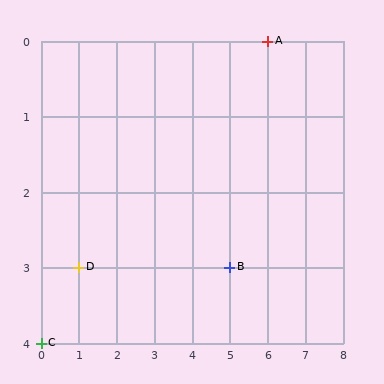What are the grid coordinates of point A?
Point A is at grid coordinates (6, 0).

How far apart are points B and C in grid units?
Points B and C are 5 columns and 1 row apart (about 5.1 grid units diagonally).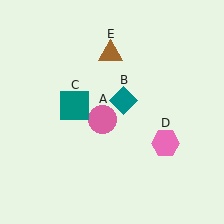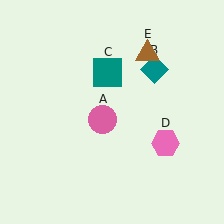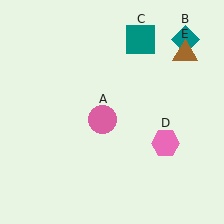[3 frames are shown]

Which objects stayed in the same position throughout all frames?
Pink circle (object A) and pink hexagon (object D) remained stationary.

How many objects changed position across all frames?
3 objects changed position: teal diamond (object B), teal square (object C), brown triangle (object E).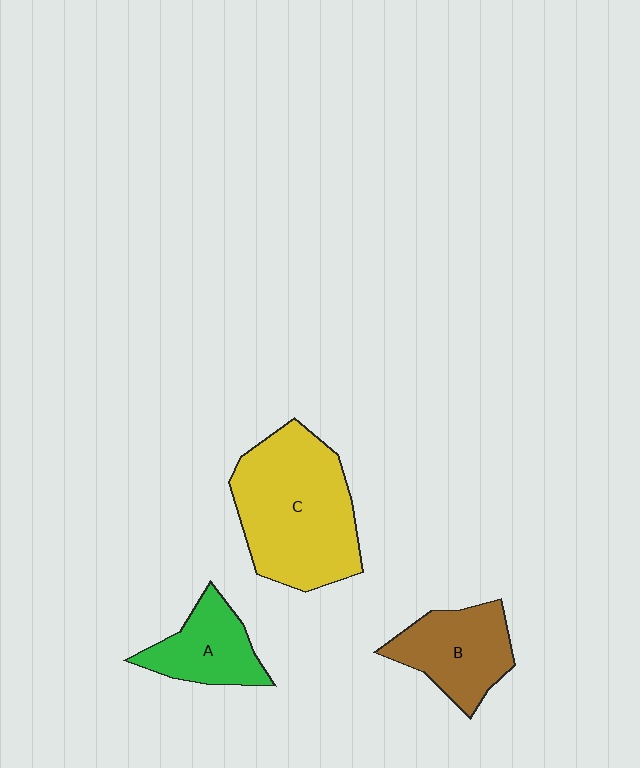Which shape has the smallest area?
Shape A (green).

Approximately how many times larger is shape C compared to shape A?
Approximately 2.2 times.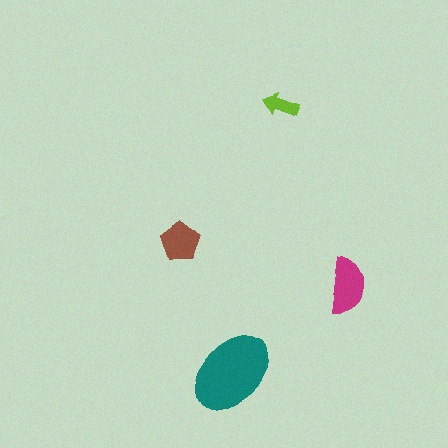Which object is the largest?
The teal ellipse.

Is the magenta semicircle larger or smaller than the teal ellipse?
Smaller.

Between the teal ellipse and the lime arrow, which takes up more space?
The teal ellipse.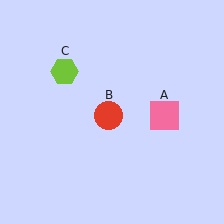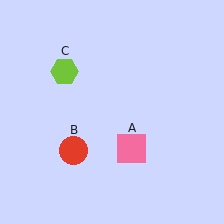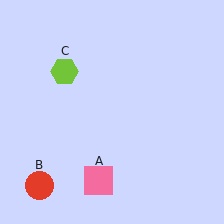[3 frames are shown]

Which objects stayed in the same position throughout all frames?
Lime hexagon (object C) remained stationary.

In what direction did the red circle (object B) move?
The red circle (object B) moved down and to the left.